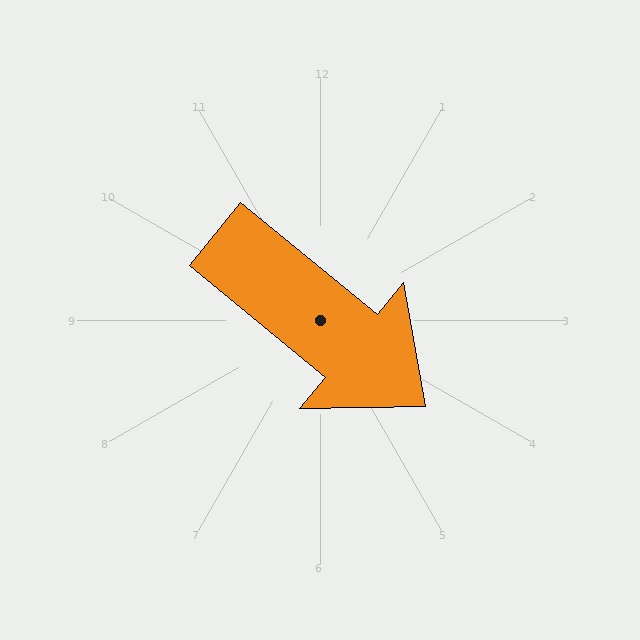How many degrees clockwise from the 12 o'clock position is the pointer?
Approximately 129 degrees.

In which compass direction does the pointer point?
Southeast.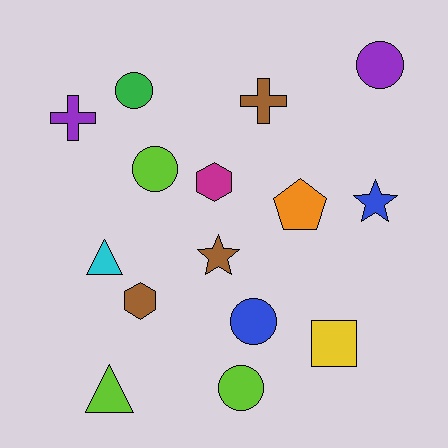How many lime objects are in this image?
There are 3 lime objects.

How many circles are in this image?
There are 5 circles.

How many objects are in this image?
There are 15 objects.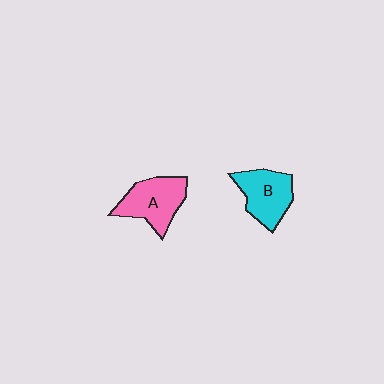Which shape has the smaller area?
Shape B (cyan).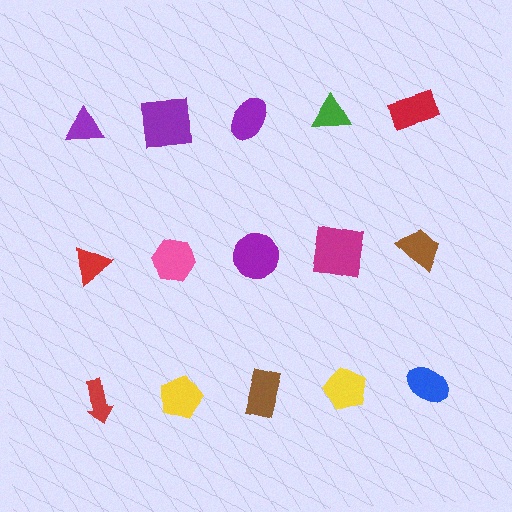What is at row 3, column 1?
A red arrow.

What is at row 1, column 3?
A purple ellipse.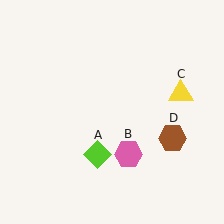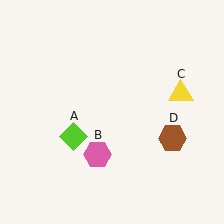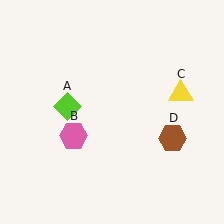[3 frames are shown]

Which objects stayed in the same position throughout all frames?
Yellow triangle (object C) and brown hexagon (object D) remained stationary.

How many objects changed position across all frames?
2 objects changed position: lime diamond (object A), pink hexagon (object B).